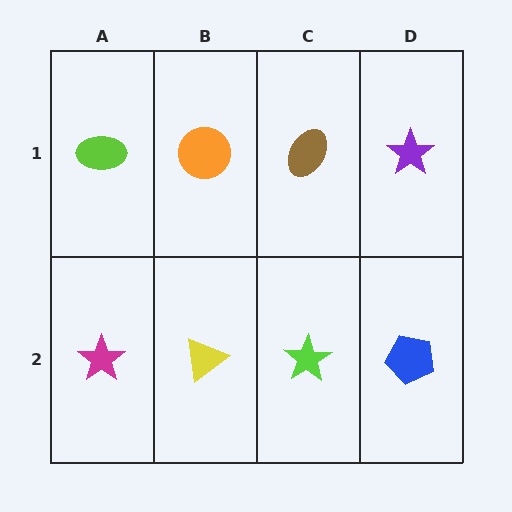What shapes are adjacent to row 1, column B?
A yellow triangle (row 2, column B), a lime ellipse (row 1, column A), a brown ellipse (row 1, column C).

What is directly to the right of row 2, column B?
A lime star.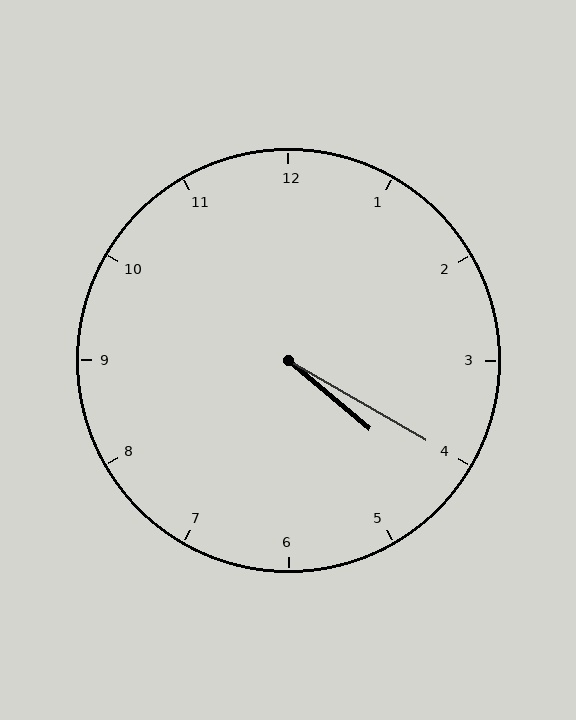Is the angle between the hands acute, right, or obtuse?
It is acute.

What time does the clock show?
4:20.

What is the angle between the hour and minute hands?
Approximately 10 degrees.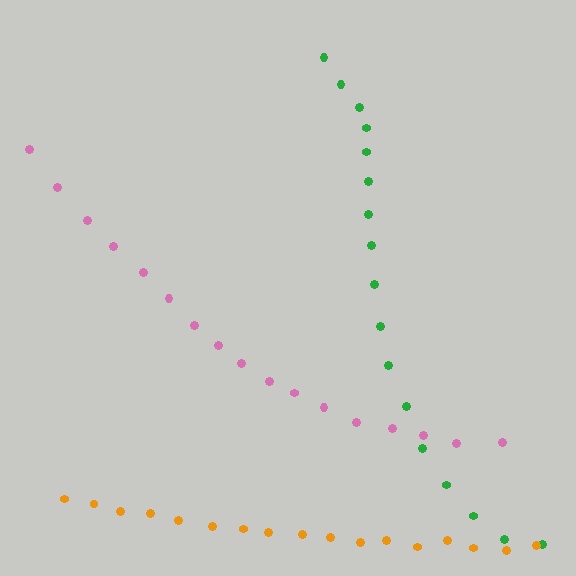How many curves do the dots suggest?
There are 3 distinct paths.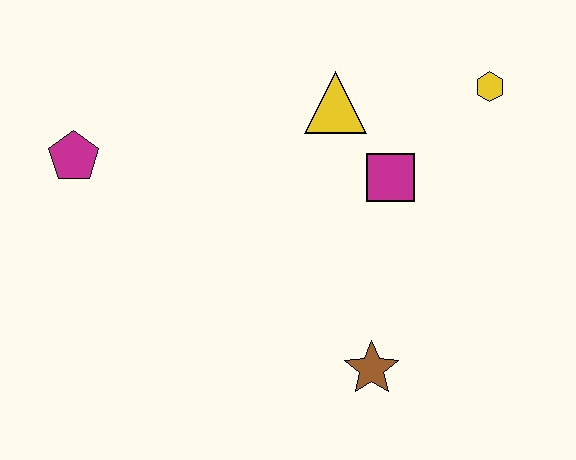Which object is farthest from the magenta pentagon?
The yellow hexagon is farthest from the magenta pentagon.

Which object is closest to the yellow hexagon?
The magenta square is closest to the yellow hexagon.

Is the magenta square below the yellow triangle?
Yes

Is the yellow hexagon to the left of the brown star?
No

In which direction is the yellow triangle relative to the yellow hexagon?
The yellow triangle is to the left of the yellow hexagon.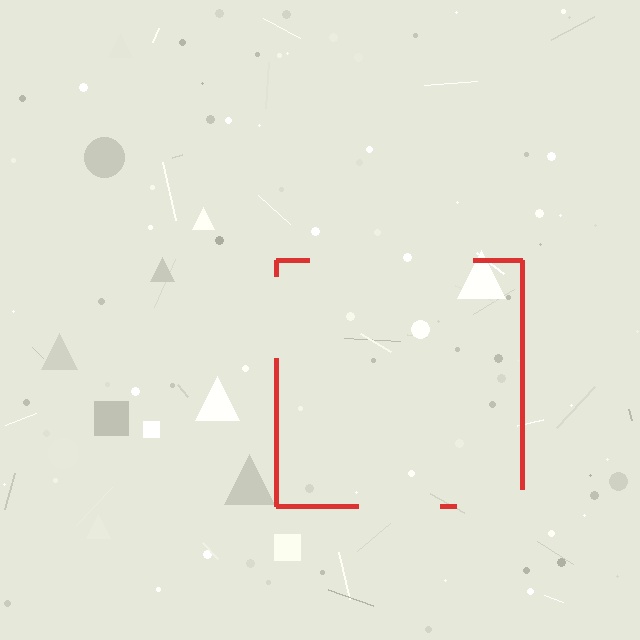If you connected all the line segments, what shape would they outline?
They would outline a square.